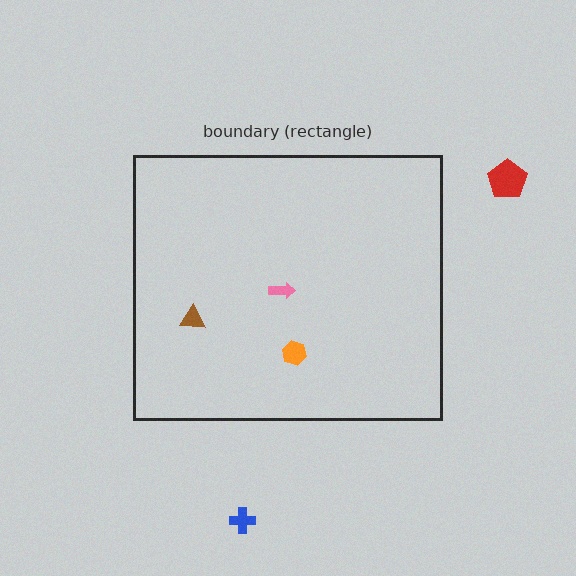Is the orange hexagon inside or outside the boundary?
Inside.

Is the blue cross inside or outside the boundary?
Outside.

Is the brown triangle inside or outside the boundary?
Inside.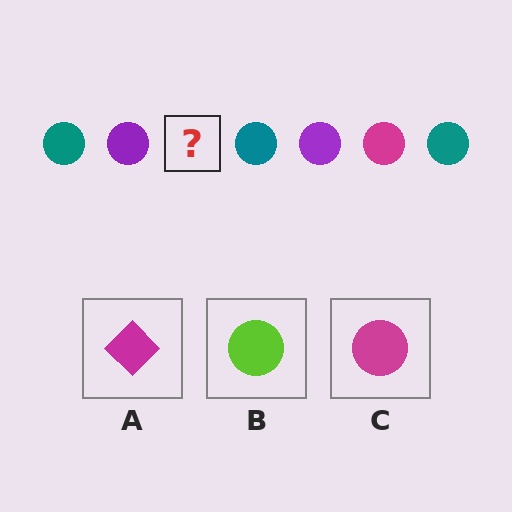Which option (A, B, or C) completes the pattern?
C.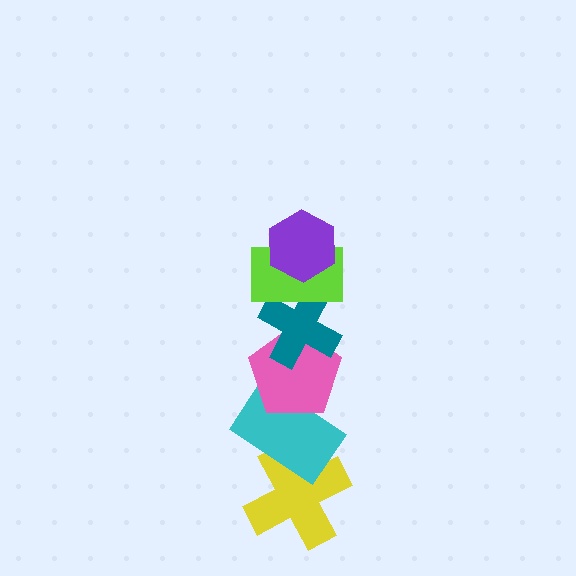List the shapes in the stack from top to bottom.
From top to bottom: the purple hexagon, the lime rectangle, the teal cross, the pink pentagon, the cyan rectangle, the yellow cross.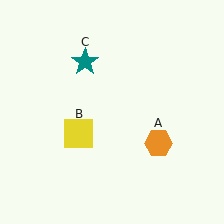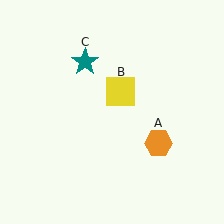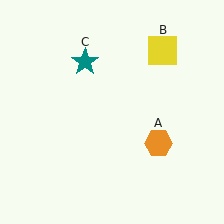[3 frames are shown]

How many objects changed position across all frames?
1 object changed position: yellow square (object B).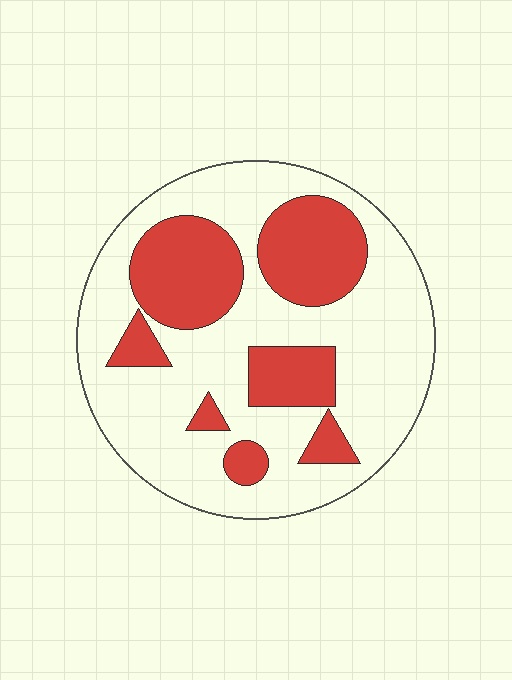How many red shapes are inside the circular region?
7.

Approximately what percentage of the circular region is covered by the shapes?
Approximately 30%.